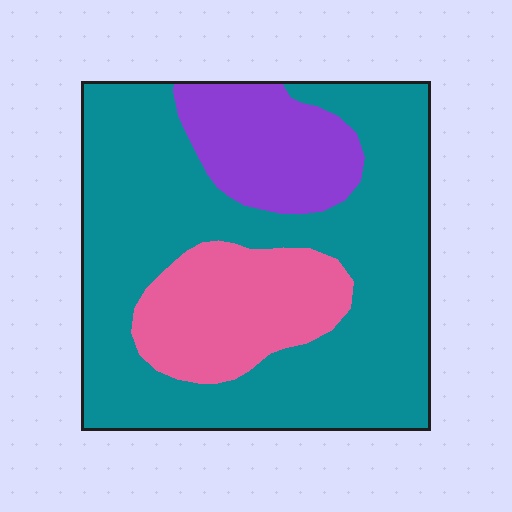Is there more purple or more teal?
Teal.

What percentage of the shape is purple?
Purple covers about 15% of the shape.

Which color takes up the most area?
Teal, at roughly 65%.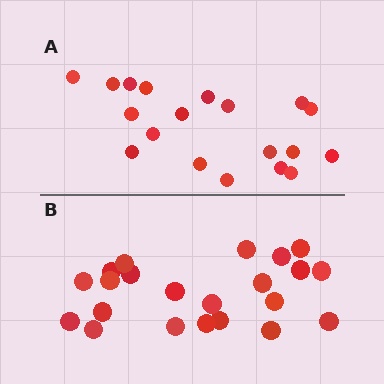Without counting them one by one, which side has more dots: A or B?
Region B (the bottom region) has more dots.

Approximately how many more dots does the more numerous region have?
Region B has just a few more — roughly 2 or 3 more dots than region A.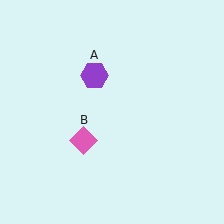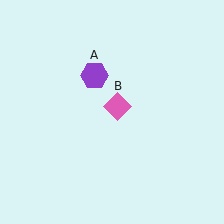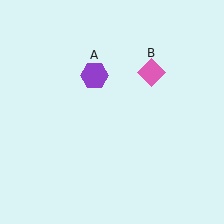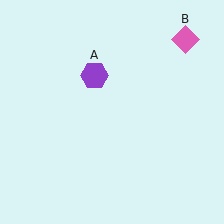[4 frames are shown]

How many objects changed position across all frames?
1 object changed position: pink diamond (object B).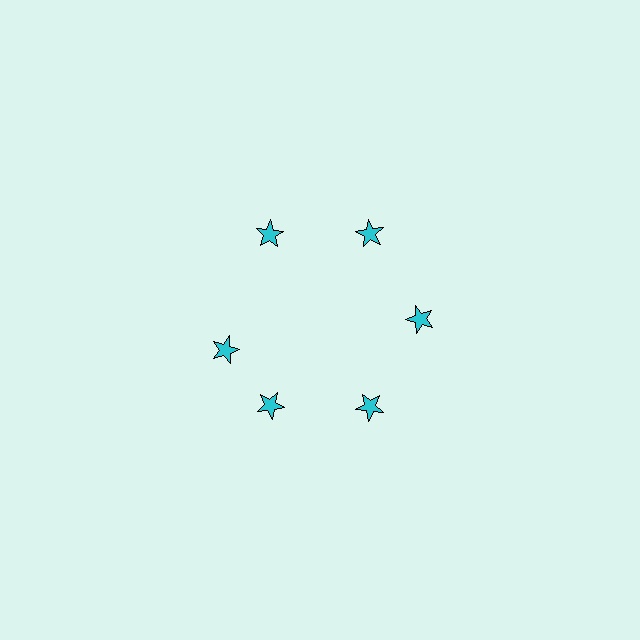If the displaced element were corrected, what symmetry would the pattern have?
It would have 6-fold rotational symmetry — the pattern would map onto itself every 60 degrees.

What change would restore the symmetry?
The symmetry would be restored by rotating it back into even spacing with its neighbors so that all 6 stars sit at equal angles and equal distance from the center.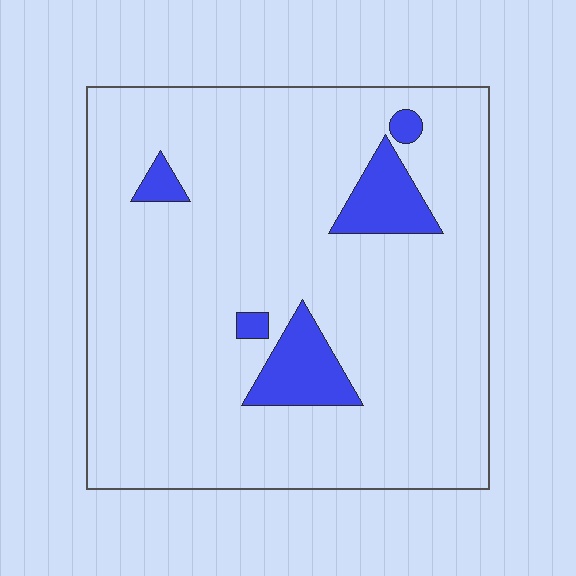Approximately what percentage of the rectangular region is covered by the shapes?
Approximately 10%.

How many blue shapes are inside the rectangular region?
5.